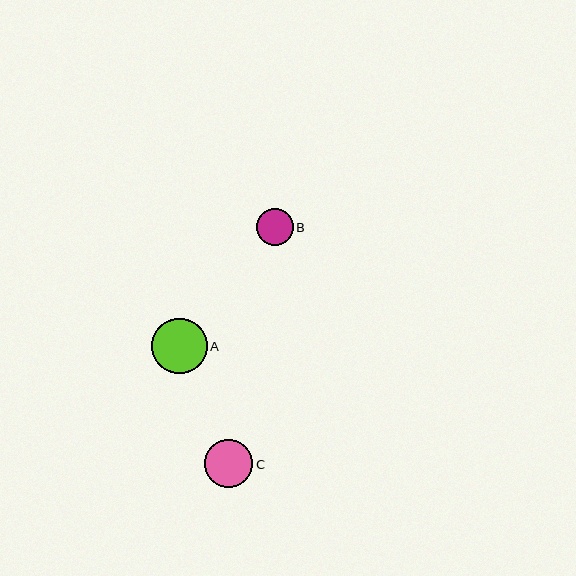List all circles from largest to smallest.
From largest to smallest: A, C, B.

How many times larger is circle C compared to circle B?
Circle C is approximately 1.3 times the size of circle B.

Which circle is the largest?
Circle A is the largest with a size of approximately 55 pixels.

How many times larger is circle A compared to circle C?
Circle A is approximately 1.1 times the size of circle C.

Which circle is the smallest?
Circle B is the smallest with a size of approximately 37 pixels.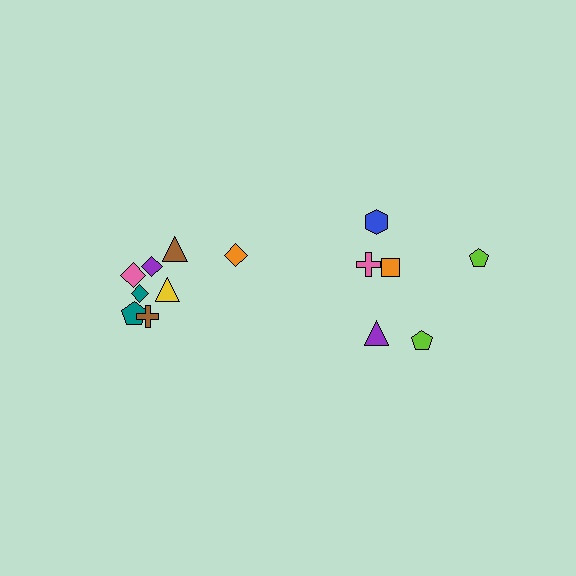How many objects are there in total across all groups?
There are 14 objects.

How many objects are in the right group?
There are 6 objects.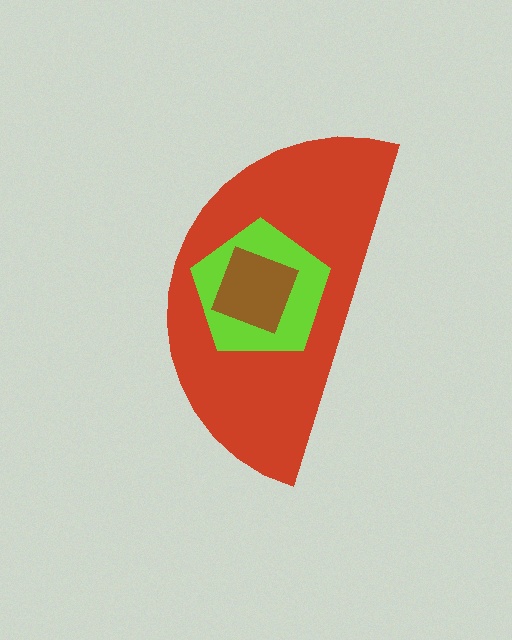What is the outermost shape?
The red semicircle.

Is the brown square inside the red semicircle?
Yes.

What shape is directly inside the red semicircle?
The lime pentagon.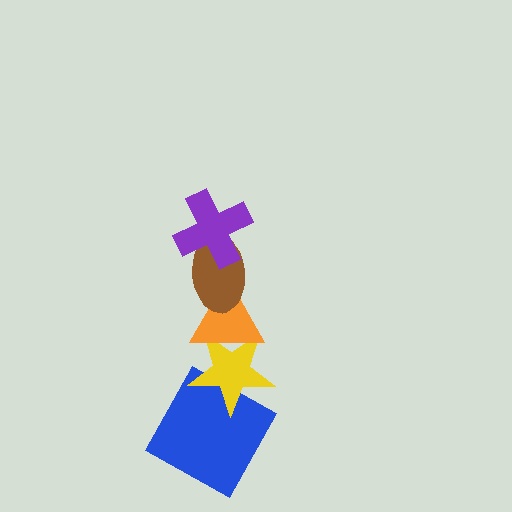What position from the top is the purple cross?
The purple cross is 1st from the top.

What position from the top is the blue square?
The blue square is 5th from the top.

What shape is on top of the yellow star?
The orange triangle is on top of the yellow star.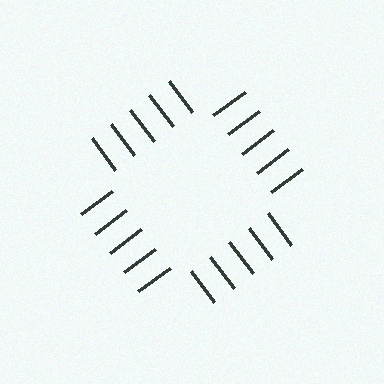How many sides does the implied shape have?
4 sides — the line-ends trace a square.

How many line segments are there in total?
20 — 5 along each of the 4 edges.